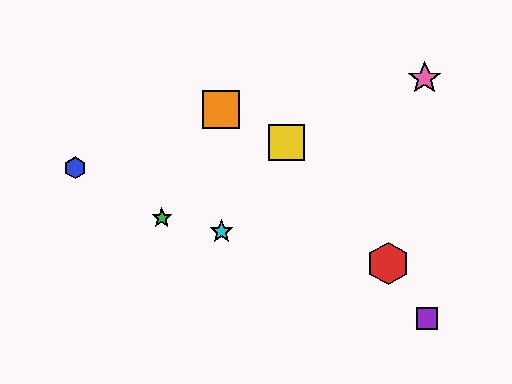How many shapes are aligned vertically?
2 shapes (the orange square, the cyan star) are aligned vertically.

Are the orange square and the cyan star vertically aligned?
Yes, both are at x≈221.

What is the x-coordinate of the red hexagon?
The red hexagon is at x≈388.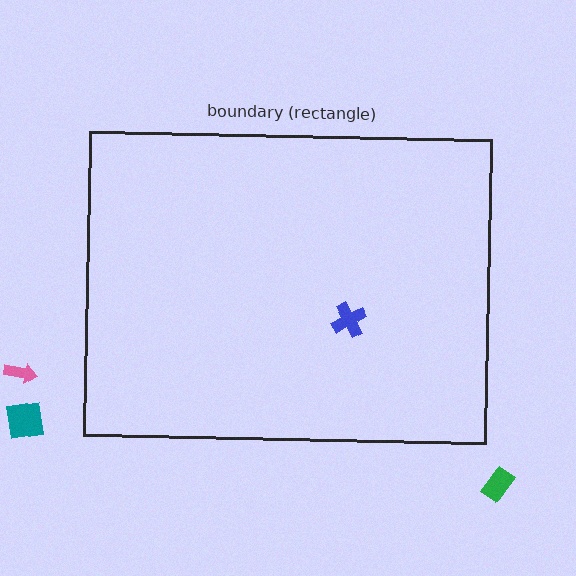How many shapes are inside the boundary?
1 inside, 3 outside.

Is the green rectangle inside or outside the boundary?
Outside.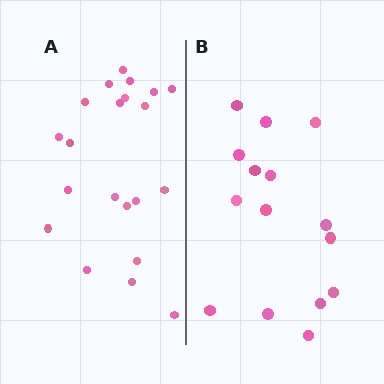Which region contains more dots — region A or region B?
Region A (the left region) has more dots.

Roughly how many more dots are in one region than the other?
Region A has about 6 more dots than region B.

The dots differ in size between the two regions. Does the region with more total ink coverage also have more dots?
No. Region B has more total ink coverage because its dots are larger, but region A actually contains more individual dots. Total area can be misleading — the number of items is what matters here.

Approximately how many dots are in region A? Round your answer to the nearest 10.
About 20 dots. (The exact count is 21, which rounds to 20.)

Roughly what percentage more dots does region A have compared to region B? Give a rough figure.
About 40% more.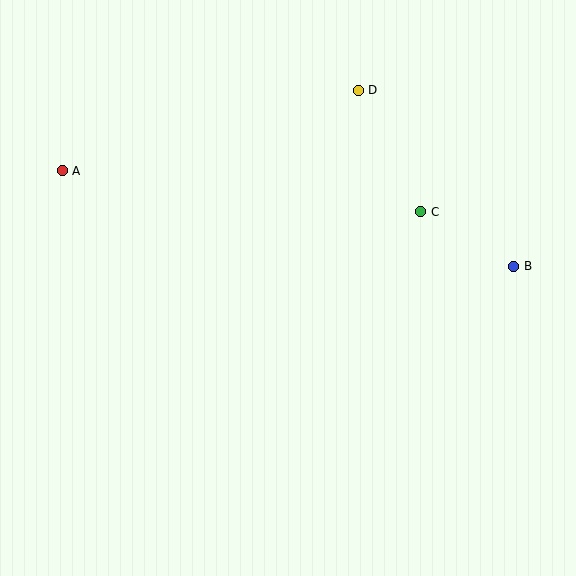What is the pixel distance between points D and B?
The distance between D and B is 235 pixels.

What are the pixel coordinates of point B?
Point B is at (514, 266).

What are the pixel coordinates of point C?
Point C is at (421, 212).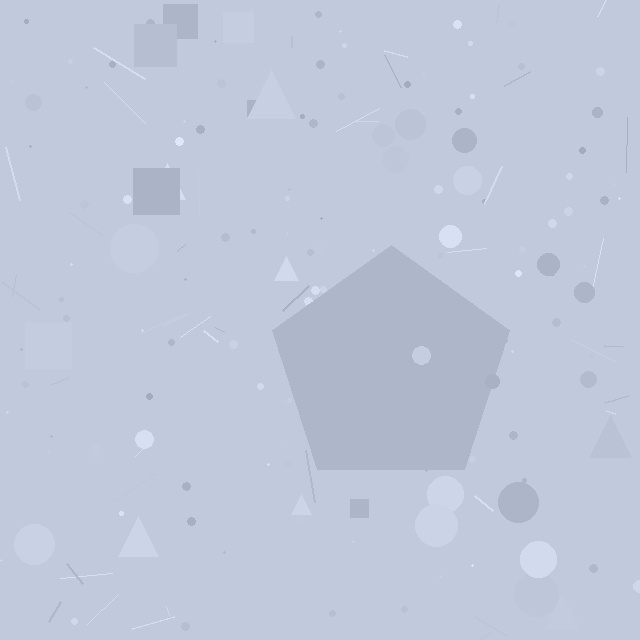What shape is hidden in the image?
A pentagon is hidden in the image.